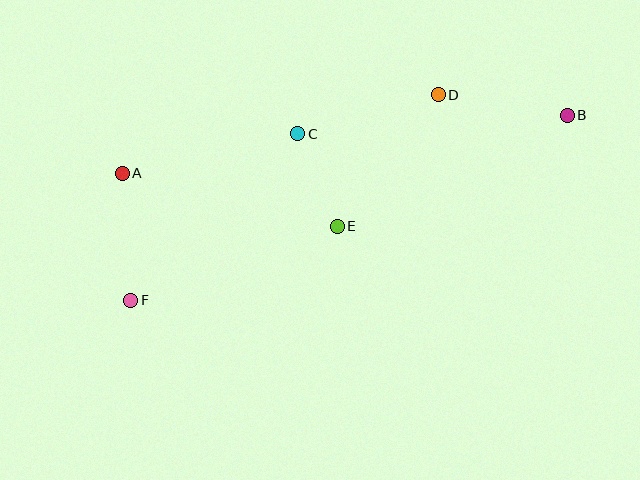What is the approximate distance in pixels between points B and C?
The distance between B and C is approximately 270 pixels.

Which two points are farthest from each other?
Points B and F are farthest from each other.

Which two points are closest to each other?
Points C and E are closest to each other.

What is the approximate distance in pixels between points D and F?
The distance between D and F is approximately 369 pixels.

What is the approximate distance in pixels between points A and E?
The distance between A and E is approximately 221 pixels.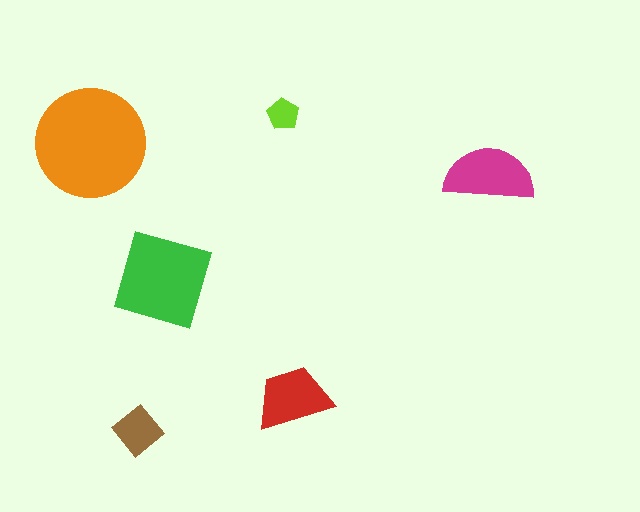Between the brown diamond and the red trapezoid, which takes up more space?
The red trapezoid.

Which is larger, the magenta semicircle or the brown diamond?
The magenta semicircle.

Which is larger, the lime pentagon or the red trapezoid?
The red trapezoid.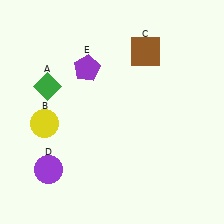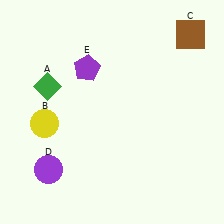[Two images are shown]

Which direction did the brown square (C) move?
The brown square (C) moved right.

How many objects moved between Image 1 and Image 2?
1 object moved between the two images.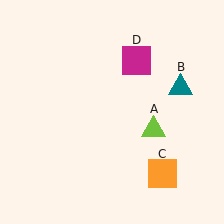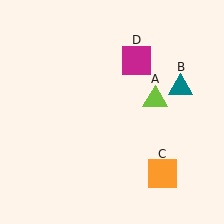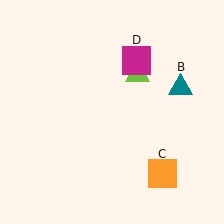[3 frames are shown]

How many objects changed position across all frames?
1 object changed position: lime triangle (object A).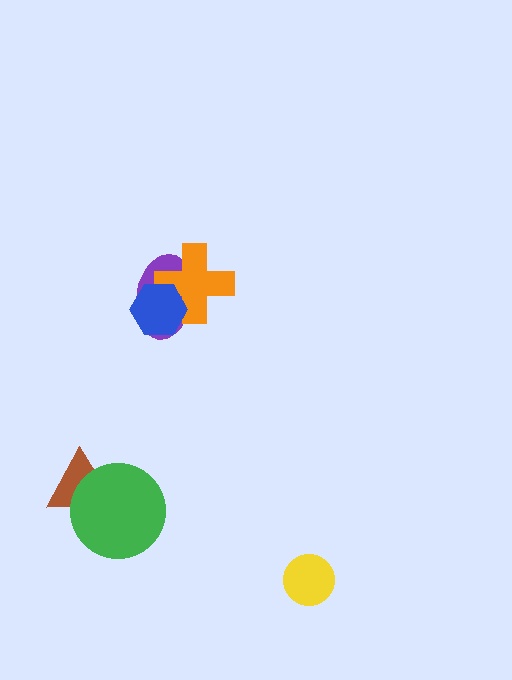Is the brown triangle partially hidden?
Yes, it is partially covered by another shape.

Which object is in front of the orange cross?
The blue hexagon is in front of the orange cross.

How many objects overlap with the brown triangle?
1 object overlaps with the brown triangle.